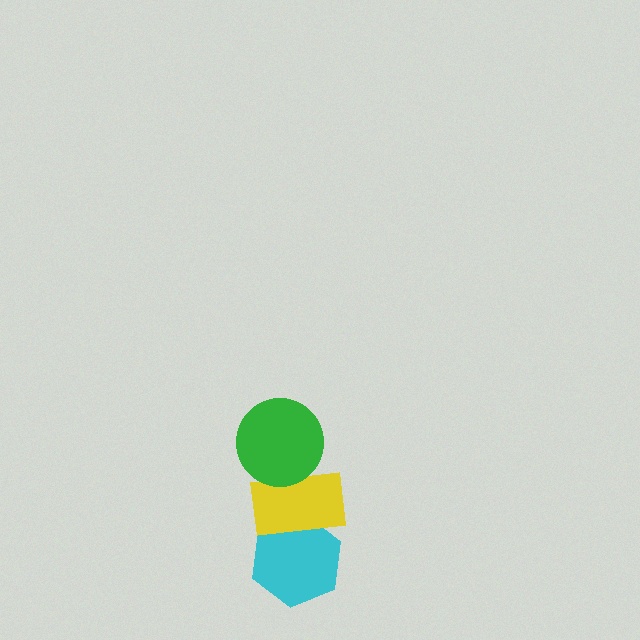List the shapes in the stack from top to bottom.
From top to bottom: the green circle, the yellow rectangle, the cyan hexagon.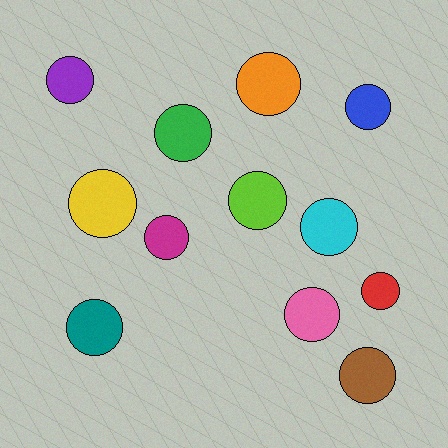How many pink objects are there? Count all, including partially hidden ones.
There is 1 pink object.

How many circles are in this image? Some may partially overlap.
There are 12 circles.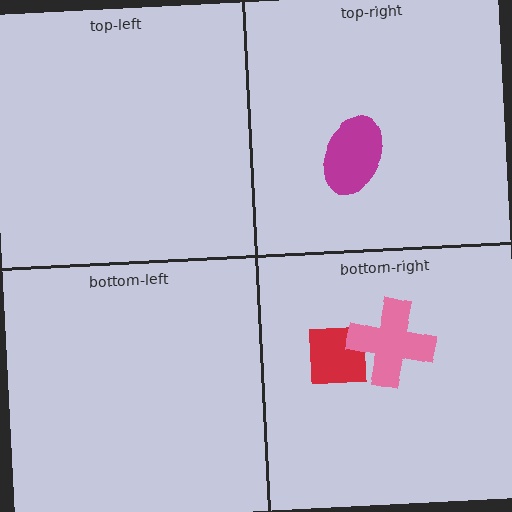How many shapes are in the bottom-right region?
2.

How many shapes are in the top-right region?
1.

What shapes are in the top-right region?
The magenta ellipse.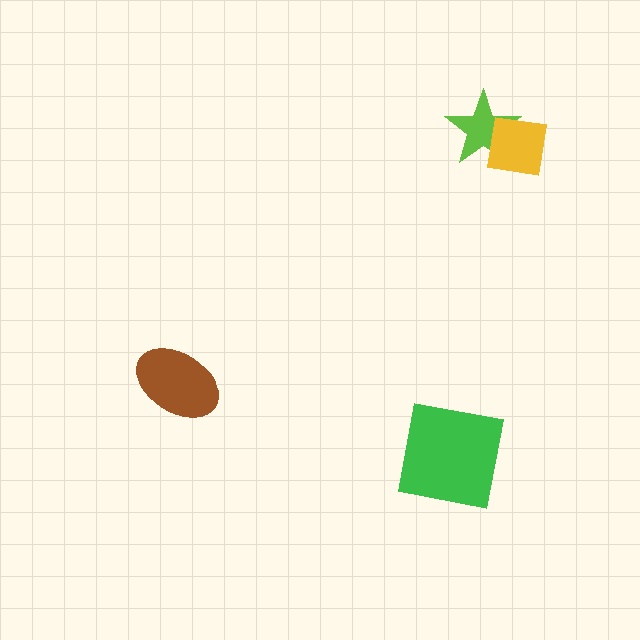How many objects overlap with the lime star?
1 object overlaps with the lime star.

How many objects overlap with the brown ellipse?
0 objects overlap with the brown ellipse.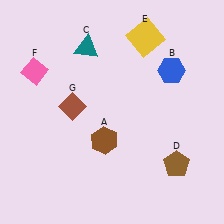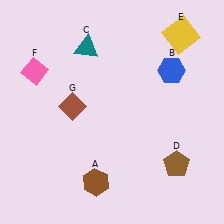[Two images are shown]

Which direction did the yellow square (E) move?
The yellow square (E) moved right.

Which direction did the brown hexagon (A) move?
The brown hexagon (A) moved down.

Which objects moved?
The objects that moved are: the brown hexagon (A), the yellow square (E).